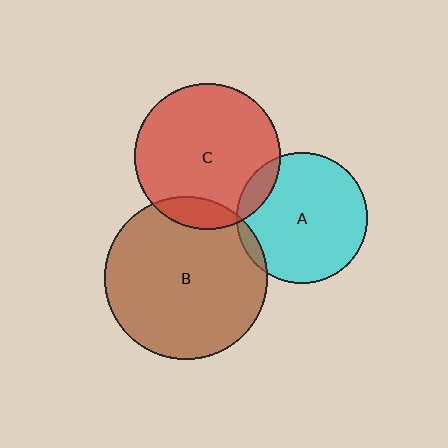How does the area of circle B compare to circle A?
Approximately 1.6 times.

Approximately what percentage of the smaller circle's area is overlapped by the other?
Approximately 5%.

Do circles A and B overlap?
Yes.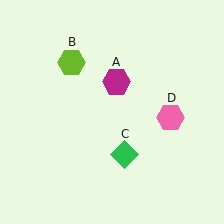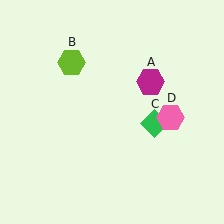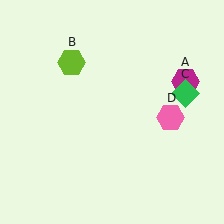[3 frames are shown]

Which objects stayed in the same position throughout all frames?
Lime hexagon (object B) and pink hexagon (object D) remained stationary.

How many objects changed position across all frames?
2 objects changed position: magenta hexagon (object A), green diamond (object C).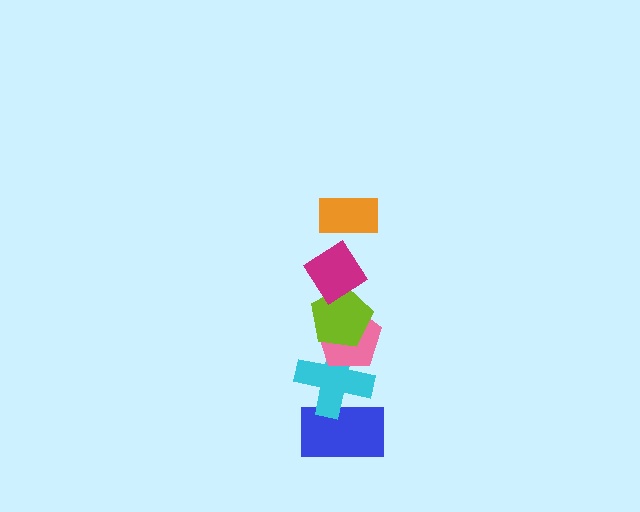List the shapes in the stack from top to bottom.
From top to bottom: the orange rectangle, the magenta diamond, the lime pentagon, the pink pentagon, the cyan cross, the blue rectangle.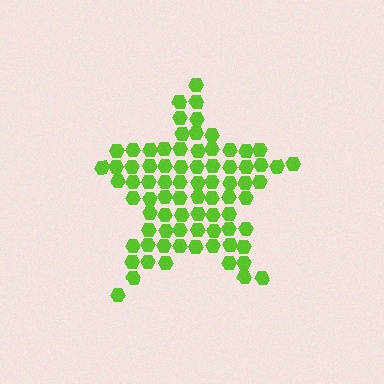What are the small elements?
The small elements are hexagons.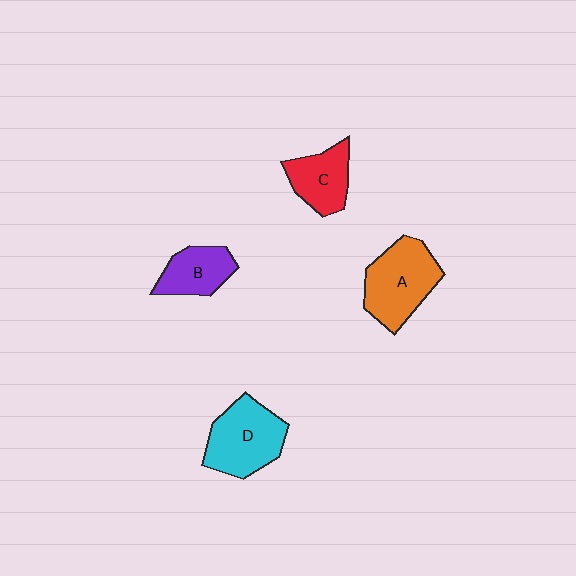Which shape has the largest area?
Shape A (orange).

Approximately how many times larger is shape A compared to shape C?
Approximately 1.5 times.